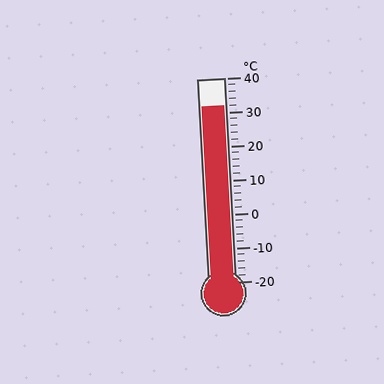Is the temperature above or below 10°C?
The temperature is above 10°C.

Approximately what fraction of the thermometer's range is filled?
The thermometer is filled to approximately 85% of its range.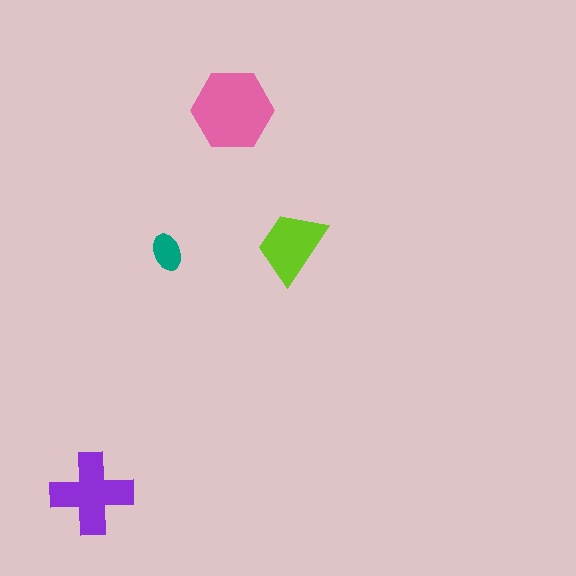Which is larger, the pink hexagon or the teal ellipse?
The pink hexagon.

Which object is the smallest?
The teal ellipse.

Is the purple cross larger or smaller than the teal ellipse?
Larger.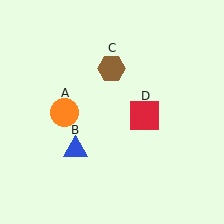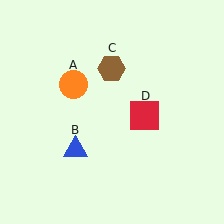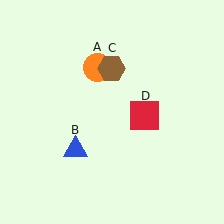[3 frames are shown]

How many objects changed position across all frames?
1 object changed position: orange circle (object A).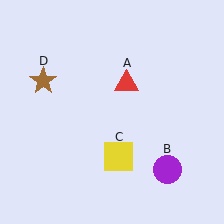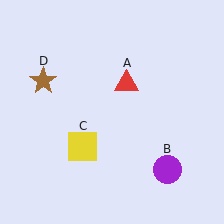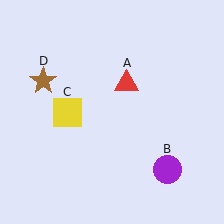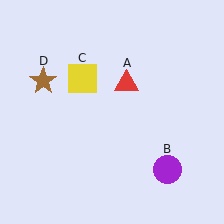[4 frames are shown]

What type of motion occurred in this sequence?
The yellow square (object C) rotated clockwise around the center of the scene.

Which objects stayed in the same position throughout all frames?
Red triangle (object A) and purple circle (object B) and brown star (object D) remained stationary.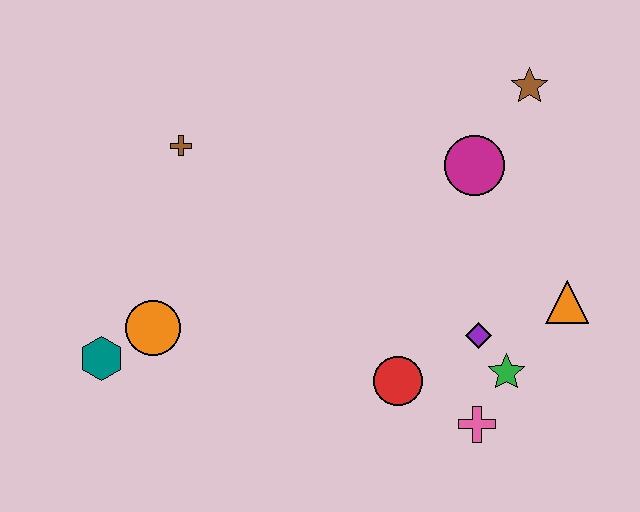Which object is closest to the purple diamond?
The green star is closest to the purple diamond.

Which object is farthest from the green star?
The teal hexagon is farthest from the green star.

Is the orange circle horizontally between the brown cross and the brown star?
No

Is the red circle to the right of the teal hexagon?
Yes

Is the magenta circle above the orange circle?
Yes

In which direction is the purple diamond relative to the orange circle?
The purple diamond is to the right of the orange circle.